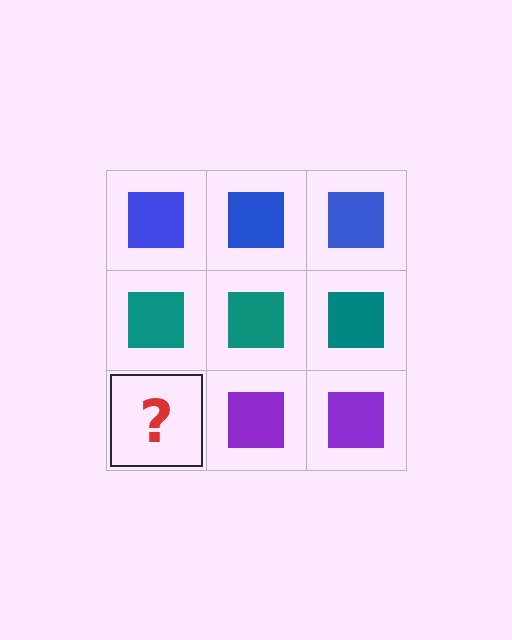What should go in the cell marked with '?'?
The missing cell should contain a purple square.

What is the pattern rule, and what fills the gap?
The rule is that each row has a consistent color. The gap should be filled with a purple square.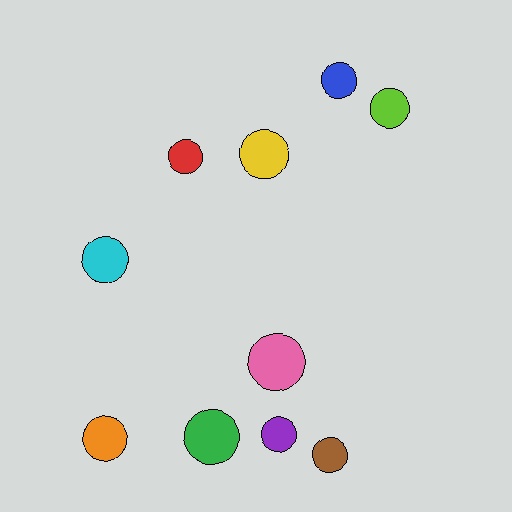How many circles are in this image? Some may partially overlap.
There are 10 circles.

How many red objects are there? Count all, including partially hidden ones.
There is 1 red object.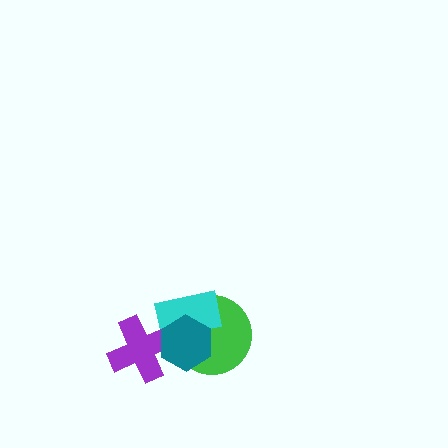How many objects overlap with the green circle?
2 objects overlap with the green circle.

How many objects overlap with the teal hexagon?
3 objects overlap with the teal hexagon.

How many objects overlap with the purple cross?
1 object overlaps with the purple cross.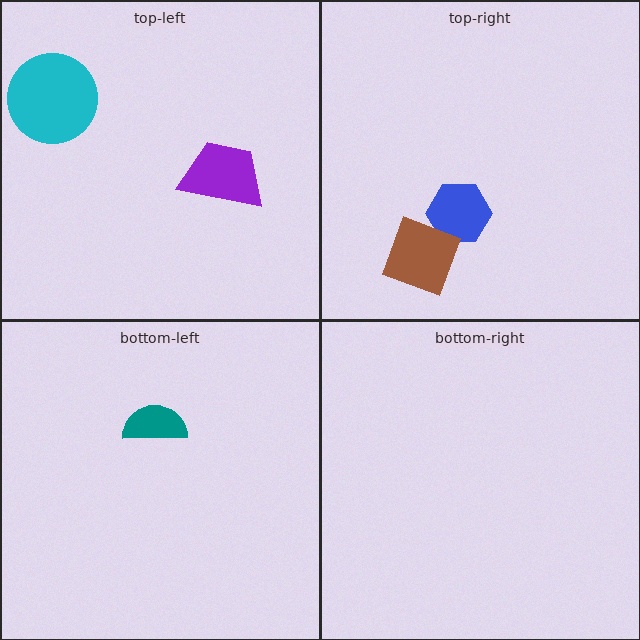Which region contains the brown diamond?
The top-right region.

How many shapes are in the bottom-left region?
1.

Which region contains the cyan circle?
The top-left region.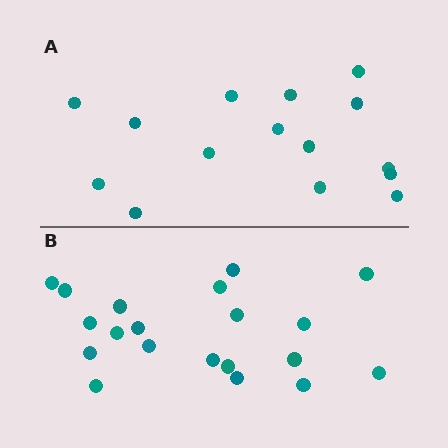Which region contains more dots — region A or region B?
Region B (the bottom region) has more dots.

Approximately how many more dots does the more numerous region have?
Region B has about 5 more dots than region A.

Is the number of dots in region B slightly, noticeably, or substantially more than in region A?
Region B has noticeably more, but not dramatically so. The ratio is roughly 1.3 to 1.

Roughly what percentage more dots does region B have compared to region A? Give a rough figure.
About 35% more.